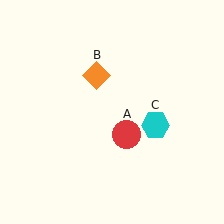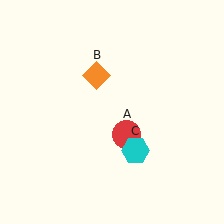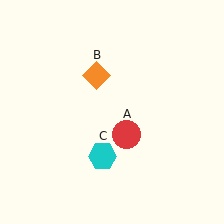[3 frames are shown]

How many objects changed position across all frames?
1 object changed position: cyan hexagon (object C).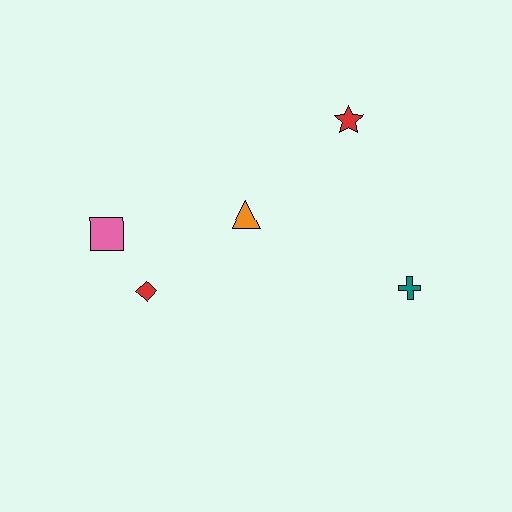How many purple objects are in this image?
There are no purple objects.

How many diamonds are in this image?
There is 1 diamond.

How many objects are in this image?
There are 5 objects.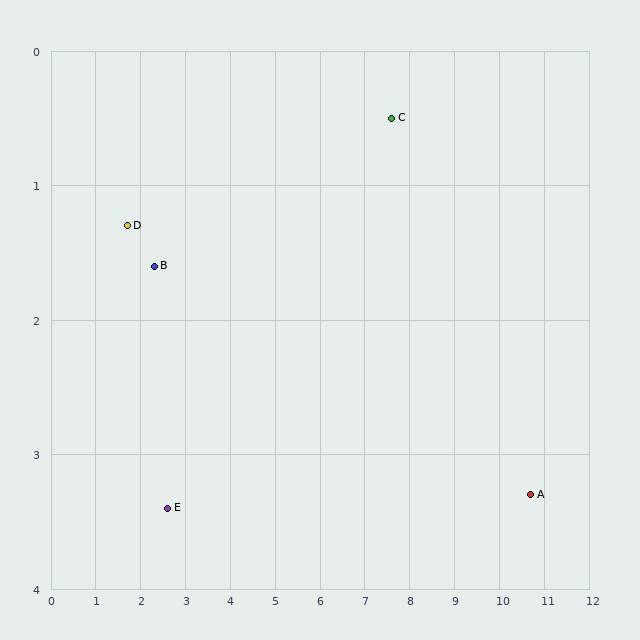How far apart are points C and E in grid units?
Points C and E are about 5.8 grid units apart.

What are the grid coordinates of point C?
Point C is at approximately (7.6, 0.5).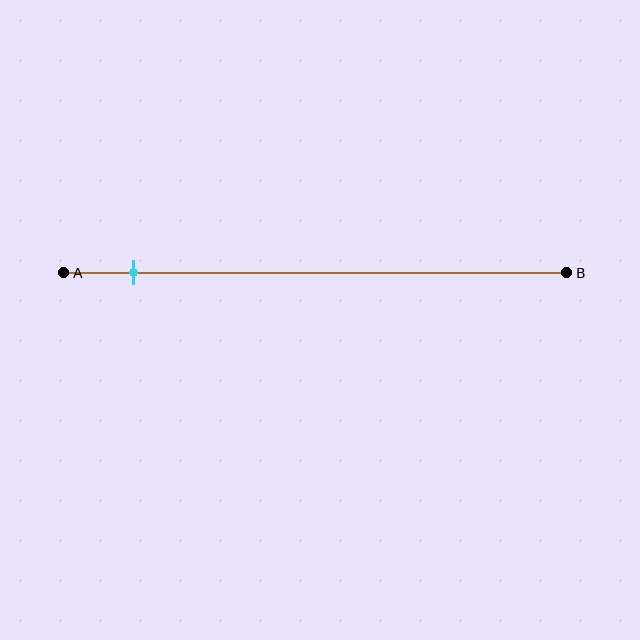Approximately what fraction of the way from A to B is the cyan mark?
The cyan mark is approximately 15% of the way from A to B.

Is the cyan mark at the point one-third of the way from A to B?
No, the mark is at about 15% from A, not at the 33% one-third point.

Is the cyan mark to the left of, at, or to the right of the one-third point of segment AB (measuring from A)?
The cyan mark is to the left of the one-third point of segment AB.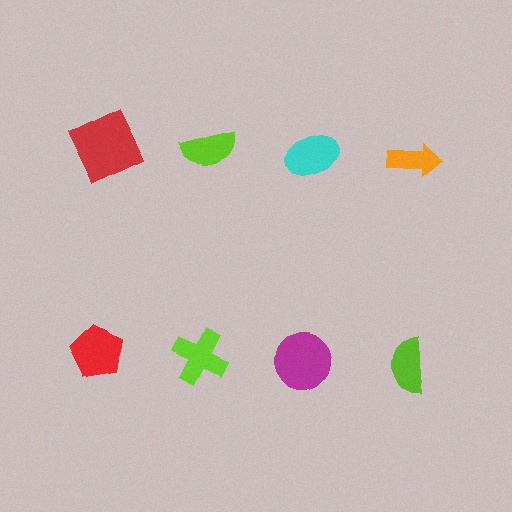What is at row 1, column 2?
A lime semicircle.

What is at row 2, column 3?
A magenta circle.